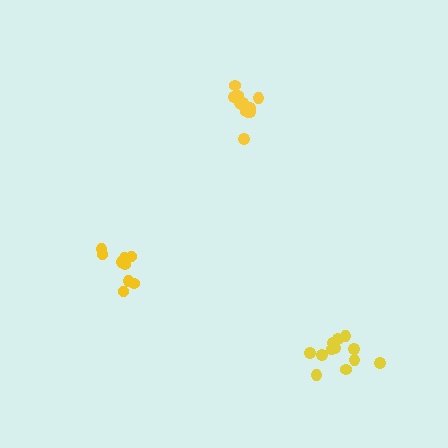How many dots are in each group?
Group 1: 12 dots, Group 2: 9 dots, Group 3: 12 dots (33 total).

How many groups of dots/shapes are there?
There are 3 groups.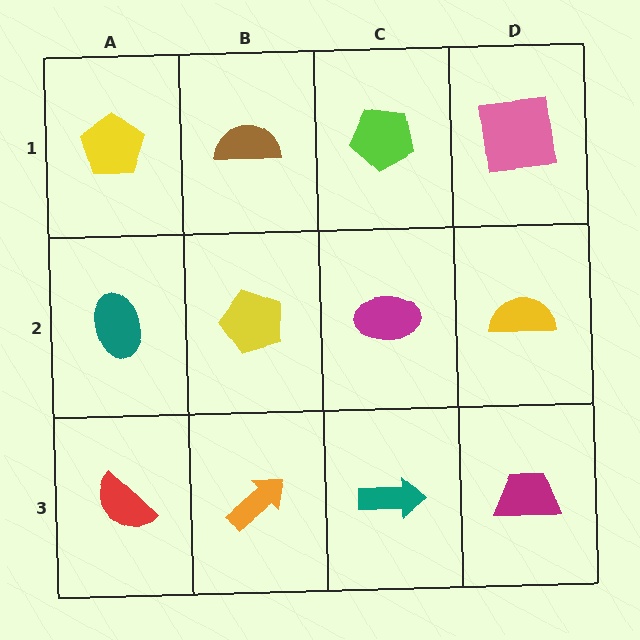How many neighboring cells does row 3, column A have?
2.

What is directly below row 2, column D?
A magenta trapezoid.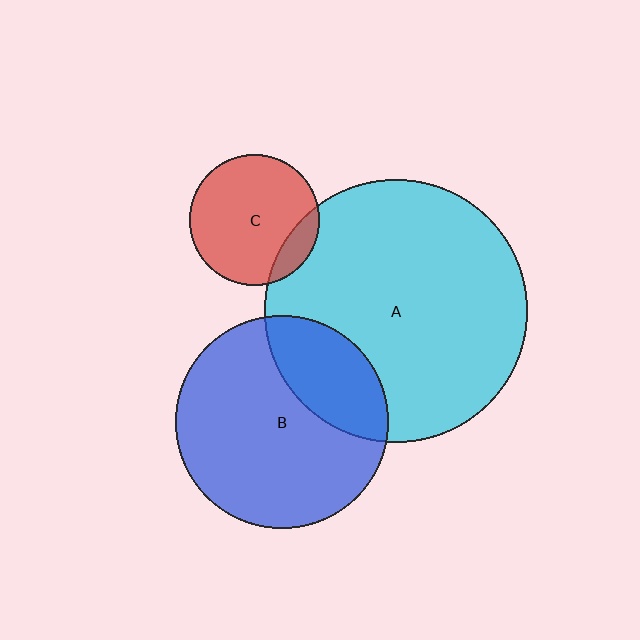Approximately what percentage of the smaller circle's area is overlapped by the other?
Approximately 15%.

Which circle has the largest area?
Circle A (cyan).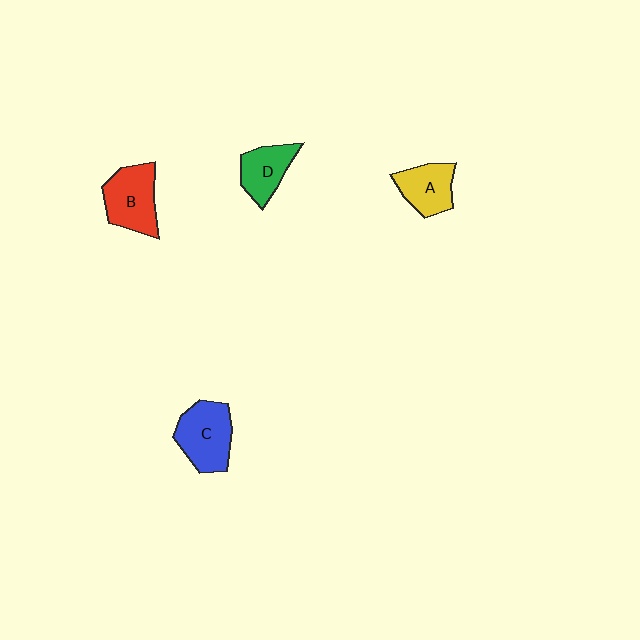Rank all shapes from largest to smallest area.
From largest to smallest: C (blue), B (red), A (yellow), D (green).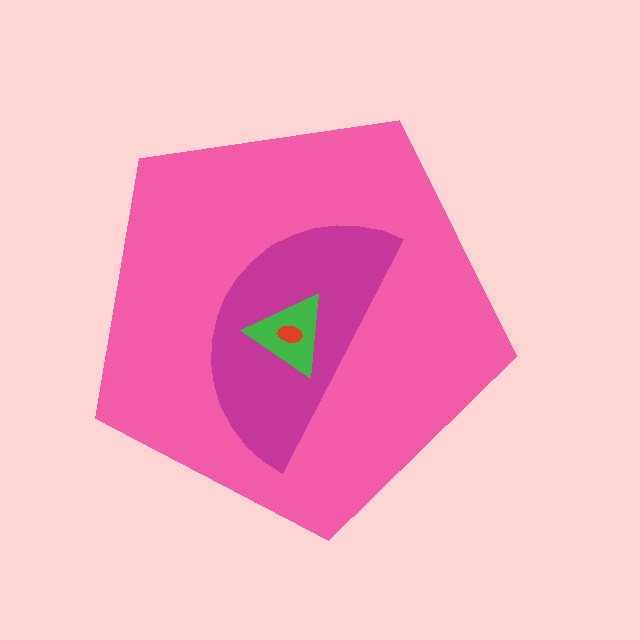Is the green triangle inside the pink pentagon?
Yes.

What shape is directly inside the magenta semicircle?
The green triangle.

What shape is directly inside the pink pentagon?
The magenta semicircle.